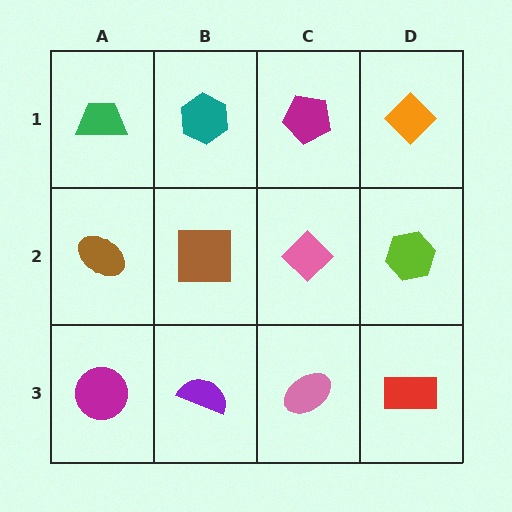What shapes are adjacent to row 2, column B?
A teal hexagon (row 1, column B), a purple semicircle (row 3, column B), a brown ellipse (row 2, column A), a pink diamond (row 2, column C).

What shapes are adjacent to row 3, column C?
A pink diamond (row 2, column C), a purple semicircle (row 3, column B), a red rectangle (row 3, column D).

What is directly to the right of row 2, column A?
A brown square.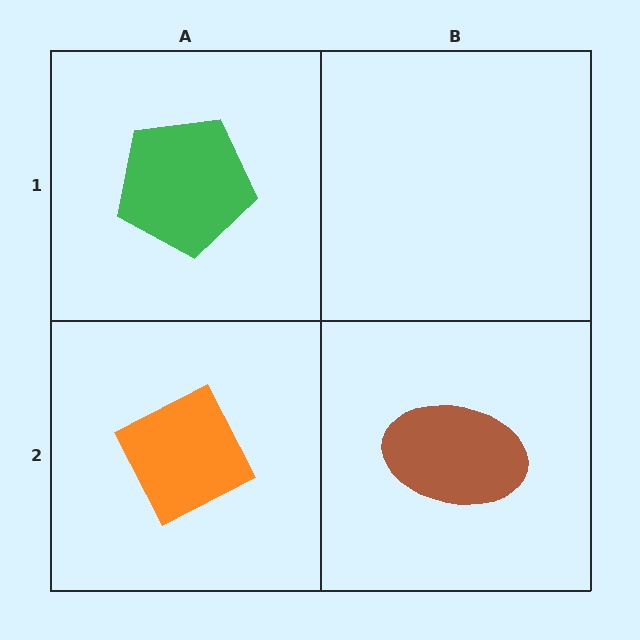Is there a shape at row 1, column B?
No, that cell is empty.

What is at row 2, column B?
A brown ellipse.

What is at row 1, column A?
A green pentagon.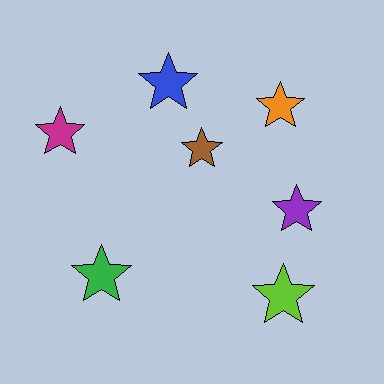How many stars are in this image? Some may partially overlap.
There are 7 stars.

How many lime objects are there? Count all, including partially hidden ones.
There is 1 lime object.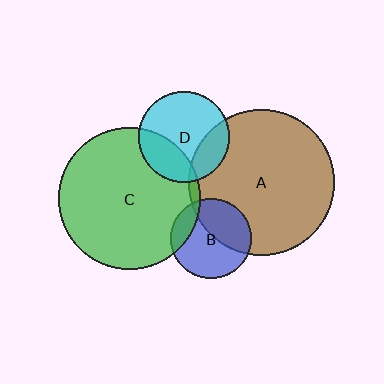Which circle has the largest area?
Circle A (brown).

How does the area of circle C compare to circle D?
Approximately 2.4 times.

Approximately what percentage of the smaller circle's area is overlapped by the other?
Approximately 30%.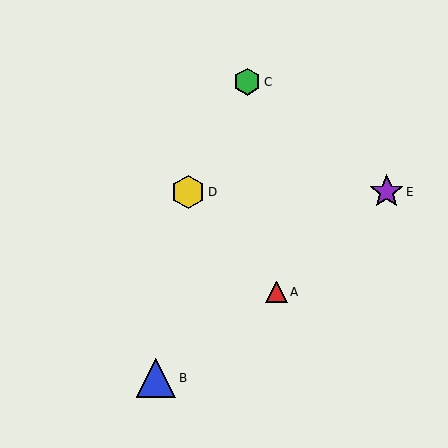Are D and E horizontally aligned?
Yes, both are at y≈192.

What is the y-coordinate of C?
Object C is at y≈82.